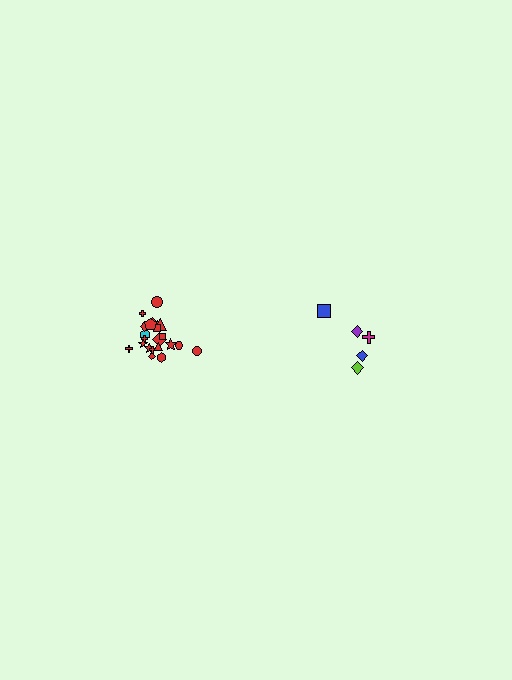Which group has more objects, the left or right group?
The left group.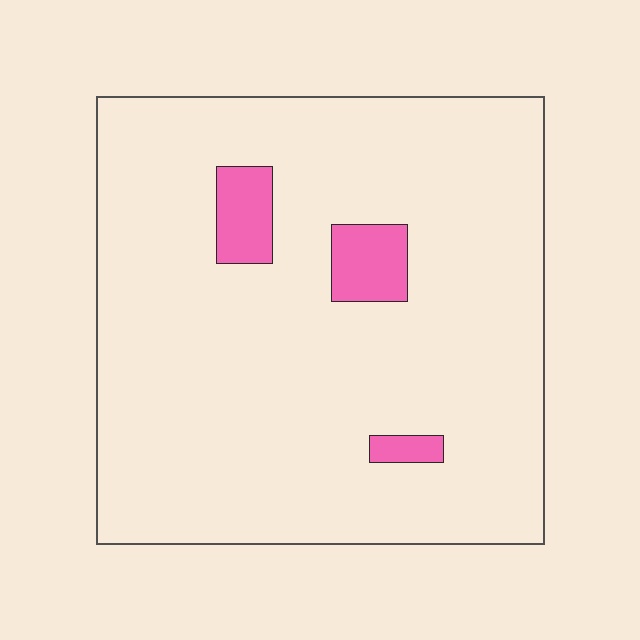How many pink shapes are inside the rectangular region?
3.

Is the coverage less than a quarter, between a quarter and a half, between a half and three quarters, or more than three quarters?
Less than a quarter.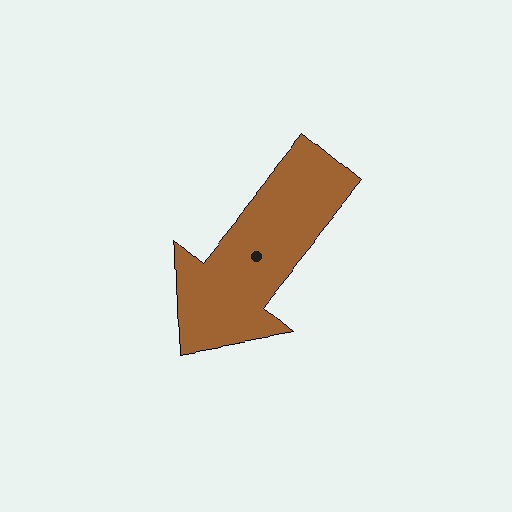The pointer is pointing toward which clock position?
Roughly 7 o'clock.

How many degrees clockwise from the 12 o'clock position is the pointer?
Approximately 219 degrees.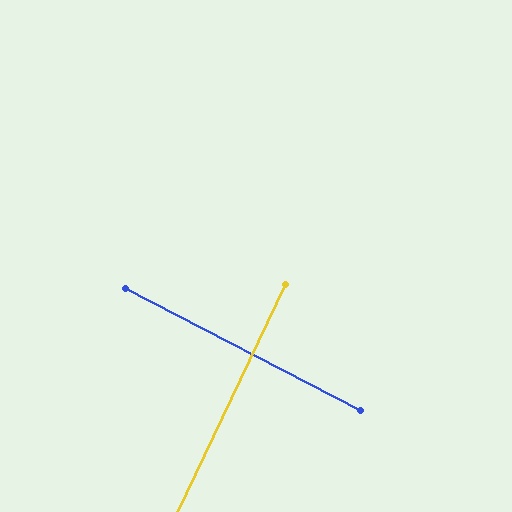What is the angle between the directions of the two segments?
Approximately 88 degrees.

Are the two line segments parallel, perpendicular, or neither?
Perpendicular — they meet at approximately 88°.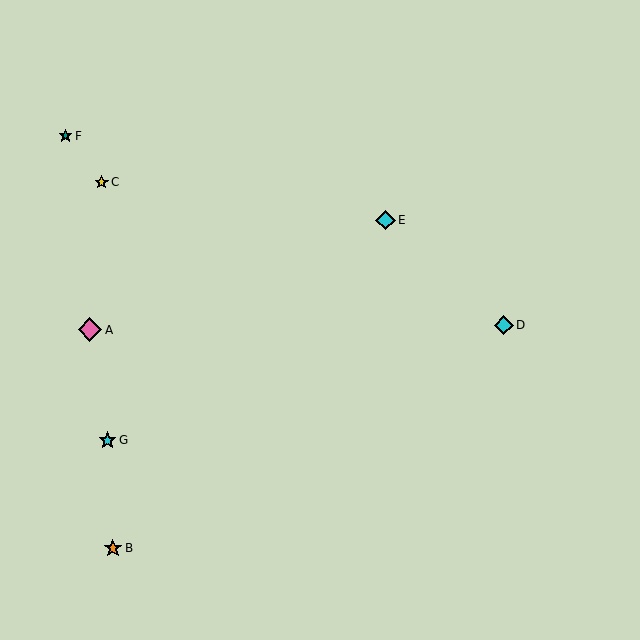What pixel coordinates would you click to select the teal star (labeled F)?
Click at (65, 136) to select the teal star F.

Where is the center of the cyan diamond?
The center of the cyan diamond is at (504, 325).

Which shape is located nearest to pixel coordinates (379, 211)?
The cyan diamond (labeled E) at (386, 220) is nearest to that location.